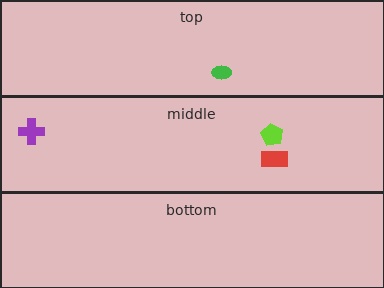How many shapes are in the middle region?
3.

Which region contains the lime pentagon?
The middle region.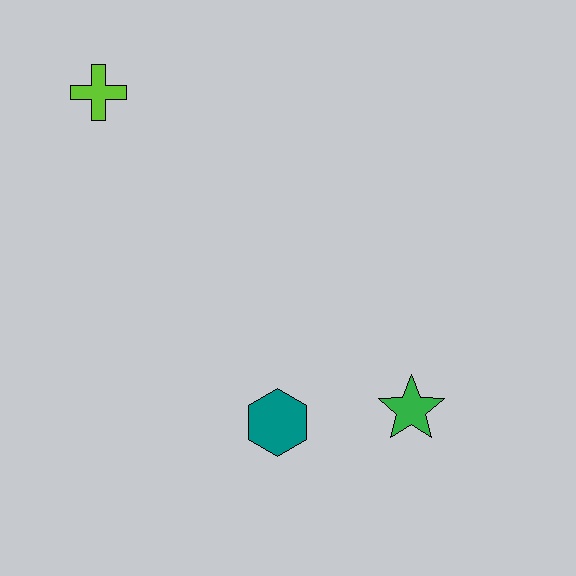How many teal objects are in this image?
There is 1 teal object.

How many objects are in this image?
There are 3 objects.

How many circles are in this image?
There are no circles.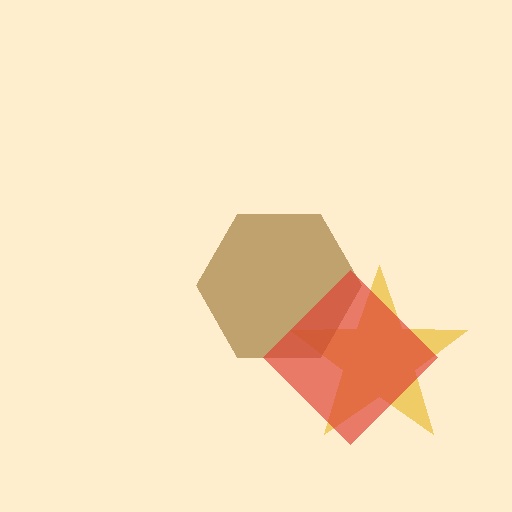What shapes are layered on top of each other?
The layered shapes are: a yellow star, a brown hexagon, a red diamond.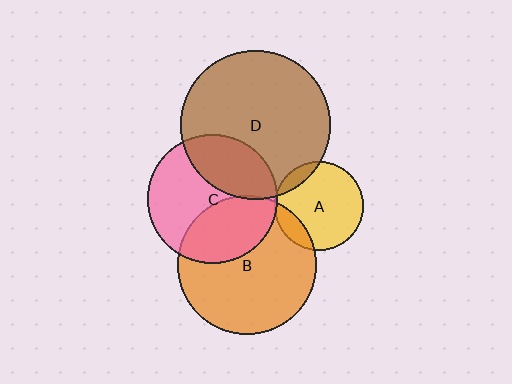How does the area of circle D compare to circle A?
Approximately 2.8 times.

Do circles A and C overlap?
Yes.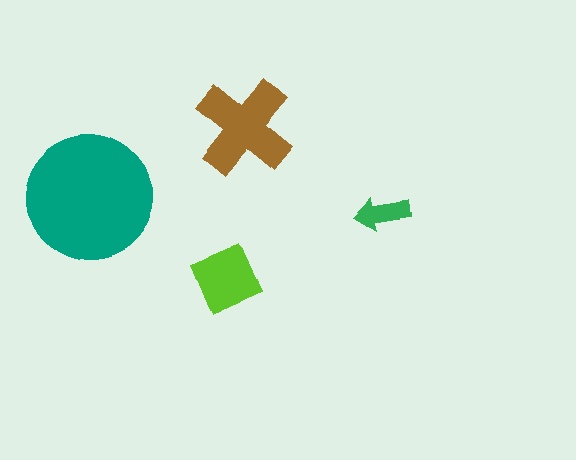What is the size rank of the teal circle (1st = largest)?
1st.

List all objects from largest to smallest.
The teal circle, the brown cross, the lime diamond, the green arrow.